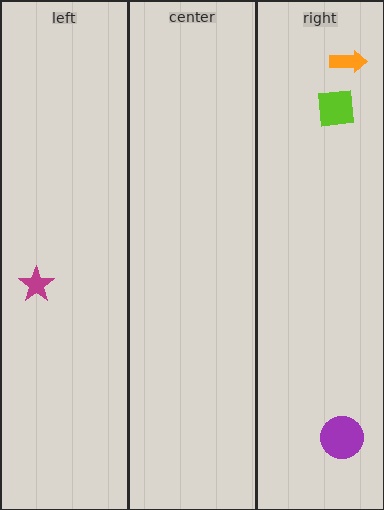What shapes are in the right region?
The lime square, the purple circle, the orange arrow.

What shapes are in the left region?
The magenta star.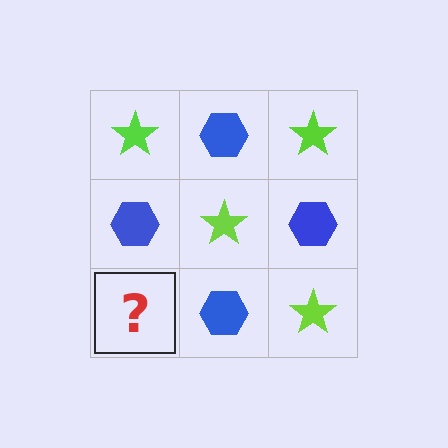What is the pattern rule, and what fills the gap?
The rule is that it alternates lime star and blue hexagon in a checkerboard pattern. The gap should be filled with a lime star.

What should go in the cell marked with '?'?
The missing cell should contain a lime star.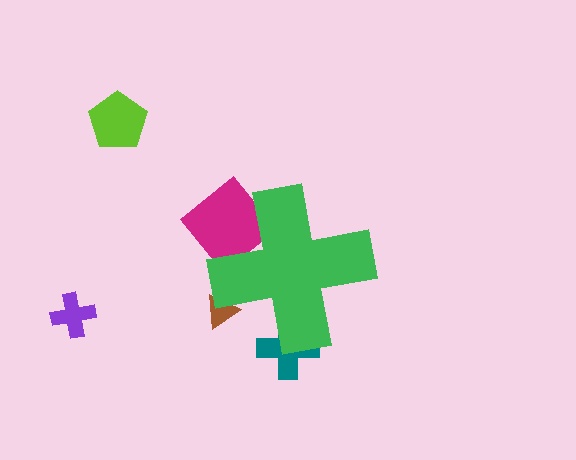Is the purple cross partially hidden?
No, the purple cross is fully visible.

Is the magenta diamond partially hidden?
Yes, the magenta diamond is partially hidden behind the green cross.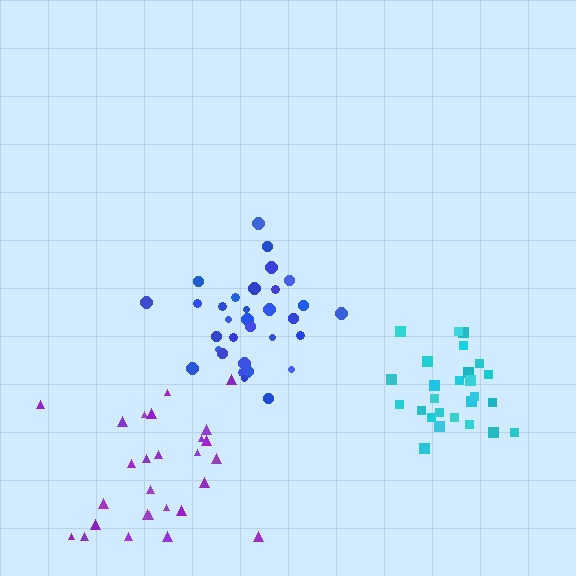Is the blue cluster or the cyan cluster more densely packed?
Cyan.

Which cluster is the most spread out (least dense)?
Purple.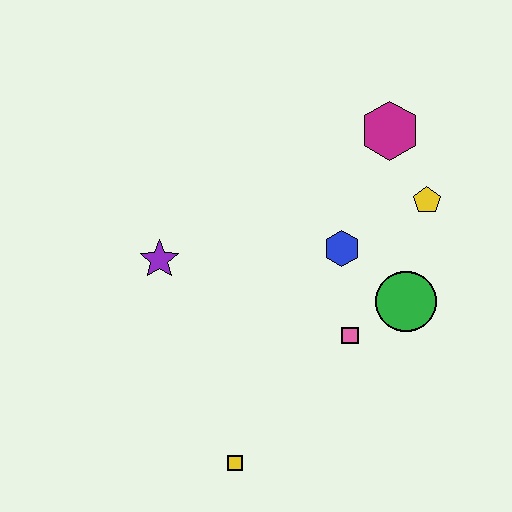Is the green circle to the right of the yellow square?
Yes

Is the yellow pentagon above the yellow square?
Yes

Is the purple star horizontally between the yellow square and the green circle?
No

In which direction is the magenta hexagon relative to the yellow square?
The magenta hexagon is above the yellow square.